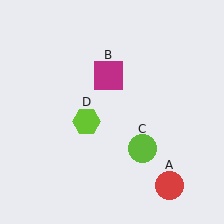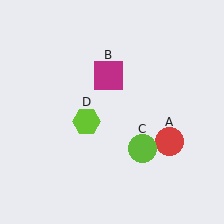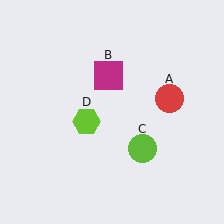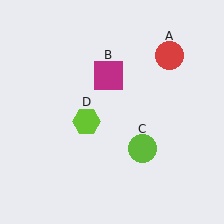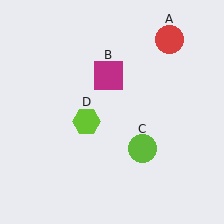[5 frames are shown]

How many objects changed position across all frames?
1 object changed position: red circle (object A).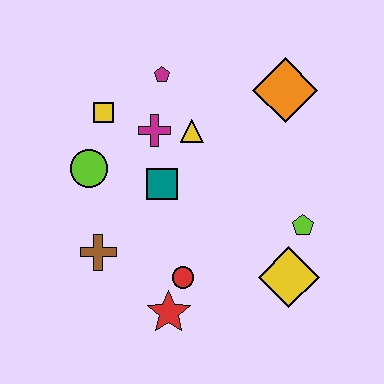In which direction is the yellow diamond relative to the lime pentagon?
The yellow diamond is below the lime pentagon.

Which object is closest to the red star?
The red circle is closest to the red star.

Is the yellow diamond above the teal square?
No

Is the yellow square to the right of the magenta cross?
No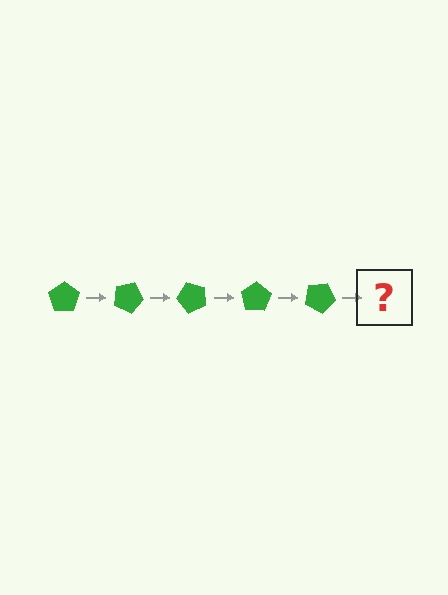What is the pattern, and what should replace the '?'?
The pattern is that the pentagon rotates 25 degrees each step. The '?' should be a green pentagon rotated 125 degrees.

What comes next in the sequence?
The next element should be a green pentagon rotated 125 degrees.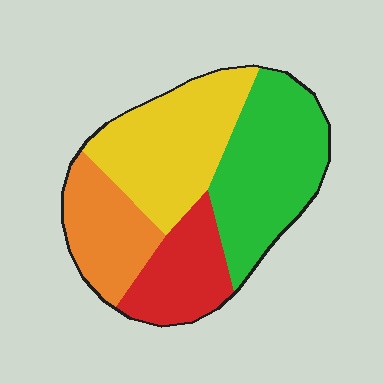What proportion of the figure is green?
Green takes up about one third (1/3) of the figure.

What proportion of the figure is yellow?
Yellow takes up about one third (1/3) of the figure.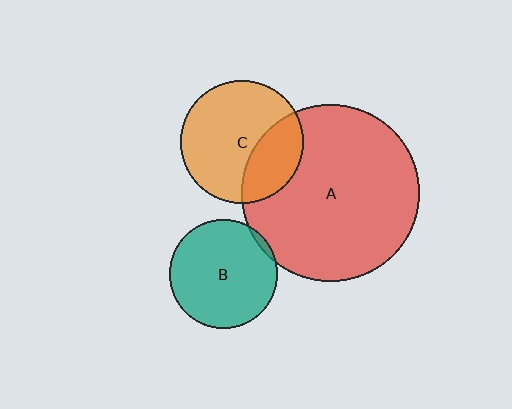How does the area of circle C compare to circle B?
Approximately 1.3 times.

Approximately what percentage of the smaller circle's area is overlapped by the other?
Approximately 5%.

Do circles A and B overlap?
Yes.